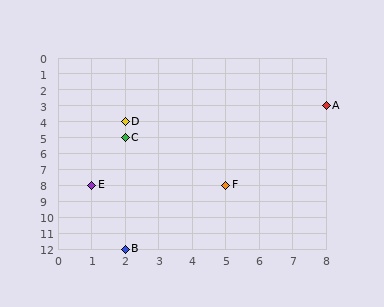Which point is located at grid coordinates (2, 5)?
Point C is at (2, 5).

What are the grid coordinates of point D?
Point D is at grid coordinates (2, 4).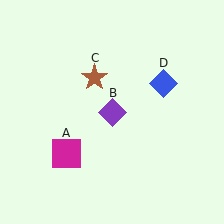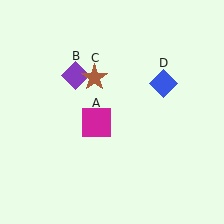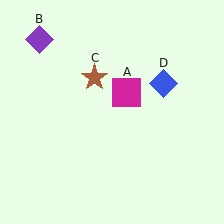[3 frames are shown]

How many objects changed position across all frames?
2 objects changed position: magenta square (object A), purple diamond (object B).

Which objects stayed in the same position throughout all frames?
Brown star (object C) and blue diamond (object D) remained stationary.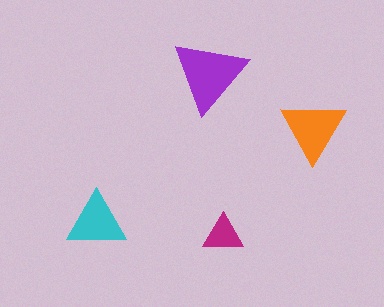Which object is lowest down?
The magenta triangle is bottommost.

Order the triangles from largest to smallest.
the purple one, the orange one, the cyan one, the magenta one.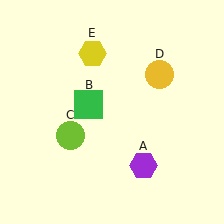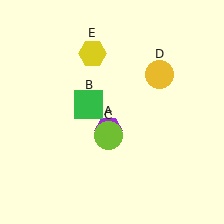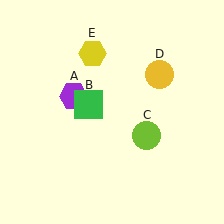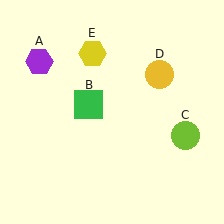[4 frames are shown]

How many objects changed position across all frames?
2 objects changed position: purple hexagon (object A), lime circle (object C).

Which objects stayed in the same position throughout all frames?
Green square (object B) and yellow circle (object D) and yellow hexagon (object E) remained stationary.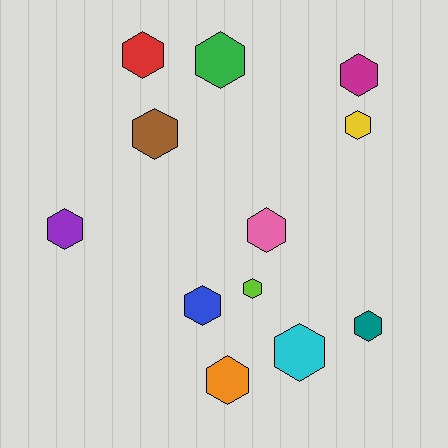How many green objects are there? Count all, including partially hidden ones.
There is 1 green object.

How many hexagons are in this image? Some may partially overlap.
There are 12 hexagons.